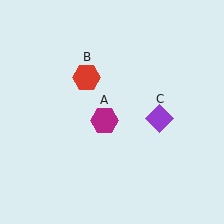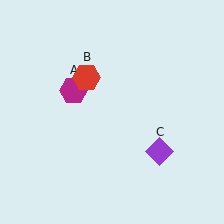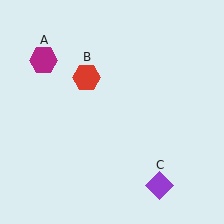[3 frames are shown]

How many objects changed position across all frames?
2 objects changed position: magenta hexagon (object A), purple diamond (object C).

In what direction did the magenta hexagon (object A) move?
The magenta hexagon (object A) moved up and to the left.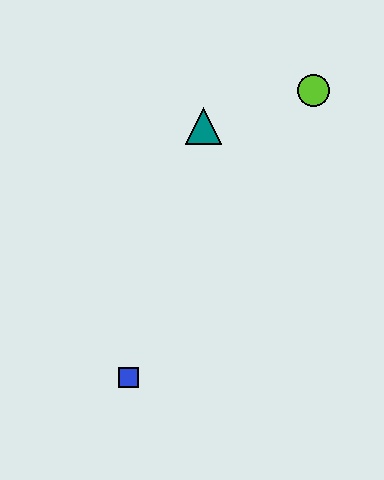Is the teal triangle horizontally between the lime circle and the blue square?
Yes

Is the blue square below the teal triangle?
Yes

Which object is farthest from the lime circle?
The blue square is farthest from the lime circle.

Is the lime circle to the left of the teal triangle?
No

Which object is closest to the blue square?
The teal triangle is closest to the blue square.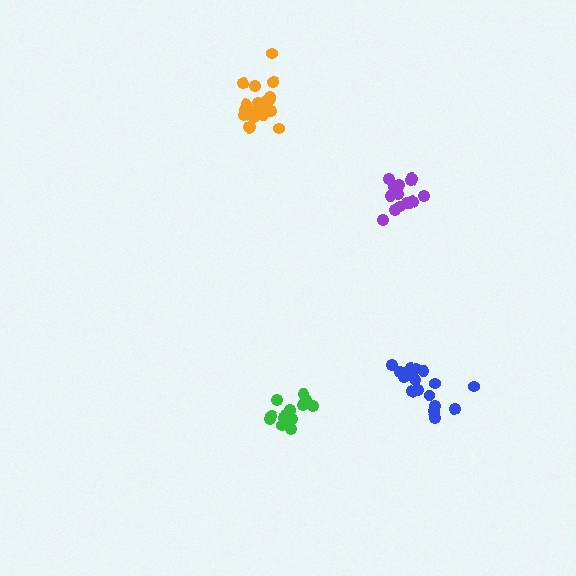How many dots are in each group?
Group 1: 14 dots, Group 2: 20 dots, Group 3: 19 dots, Group 4: 14 dots (67 total).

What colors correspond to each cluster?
The clusters are colored: green, orange, blue, purple.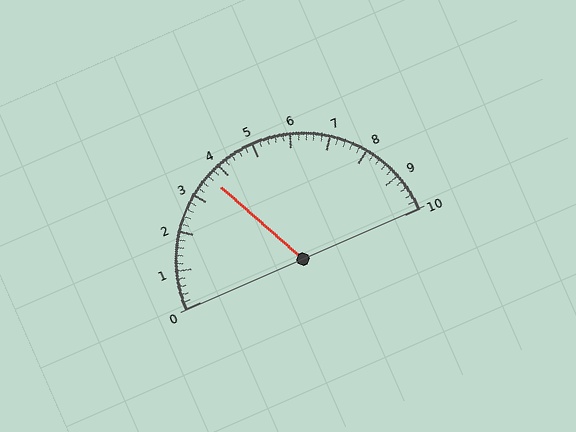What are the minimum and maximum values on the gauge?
The gauge ranges from 0 to 10.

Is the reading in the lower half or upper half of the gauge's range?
The reading is in the lower half of the range (0 to 10).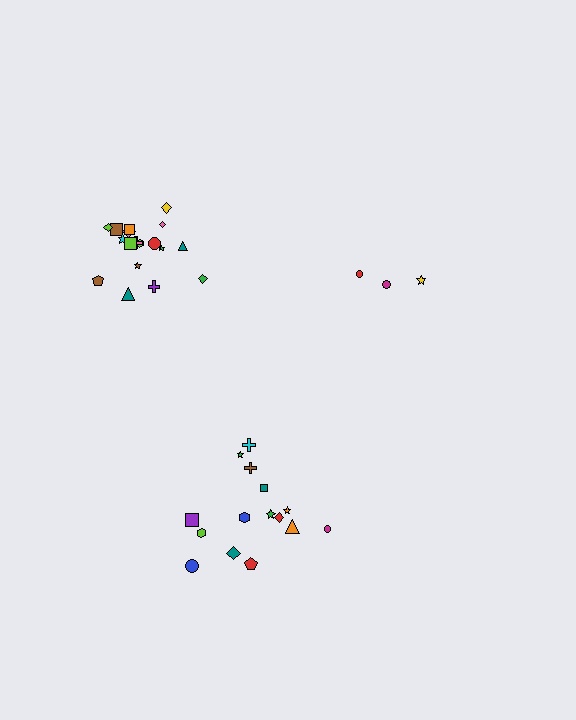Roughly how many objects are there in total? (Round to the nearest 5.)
Roughly 35 objects in total.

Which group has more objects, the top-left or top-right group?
The top-left group.